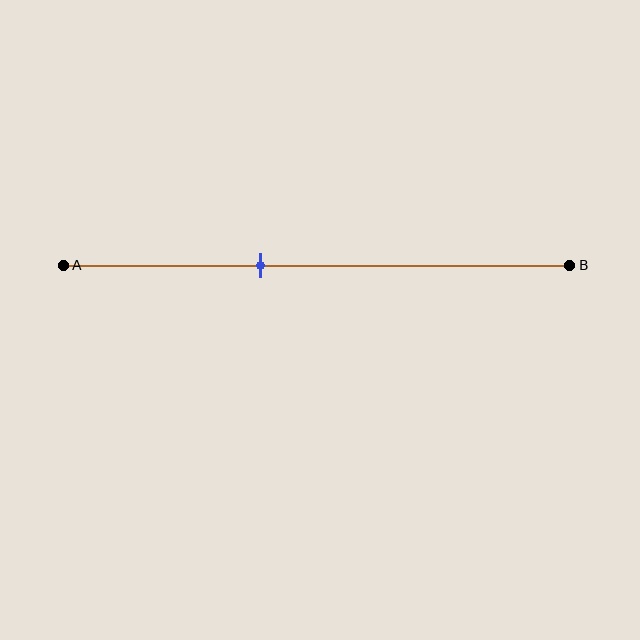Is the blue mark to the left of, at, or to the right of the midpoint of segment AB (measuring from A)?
The blue mark is to the left of the midpoint of segment AB.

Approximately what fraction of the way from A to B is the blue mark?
The blue mark is approximately 40% of the way from A to B.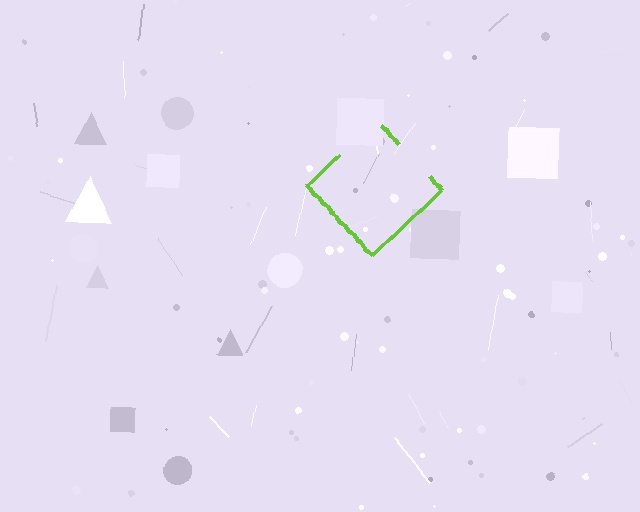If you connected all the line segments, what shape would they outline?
They would outline a diamond.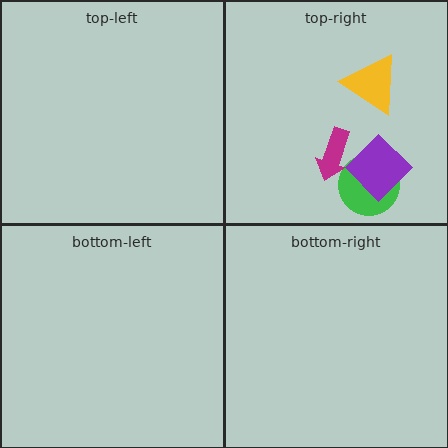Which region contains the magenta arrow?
The top-right region.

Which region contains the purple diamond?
The top-right region.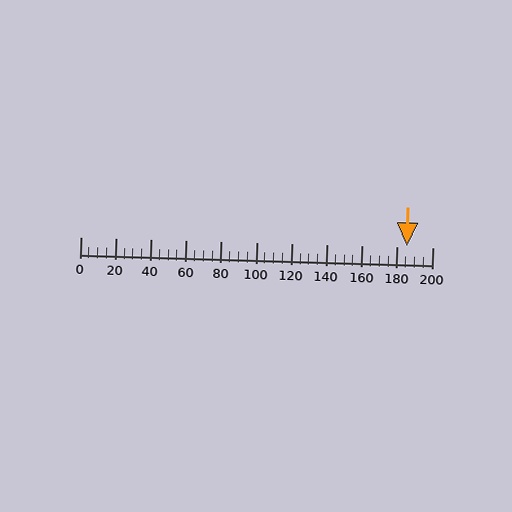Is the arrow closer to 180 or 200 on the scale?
The arrow is closer to 180.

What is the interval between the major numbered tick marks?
The major tick marks are spaced 20 units apart.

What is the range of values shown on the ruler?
The ruler shows values from 0 to 200.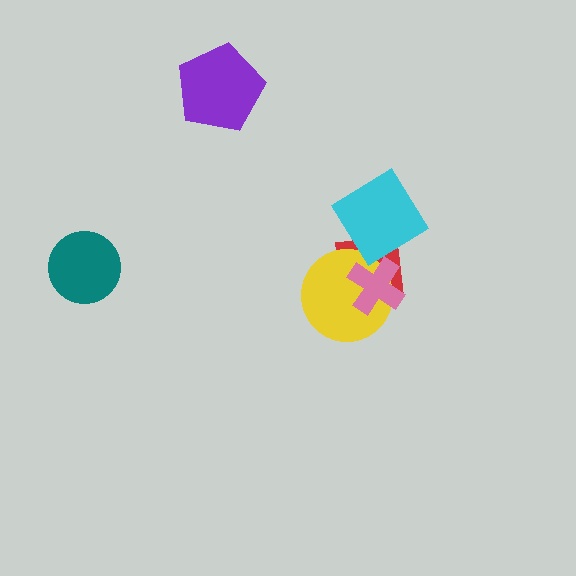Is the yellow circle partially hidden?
Yes, it is partially covered by another shape.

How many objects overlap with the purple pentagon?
0 objects overlap with the purple pentagon.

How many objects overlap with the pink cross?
2 objects overlap with the pink cross.